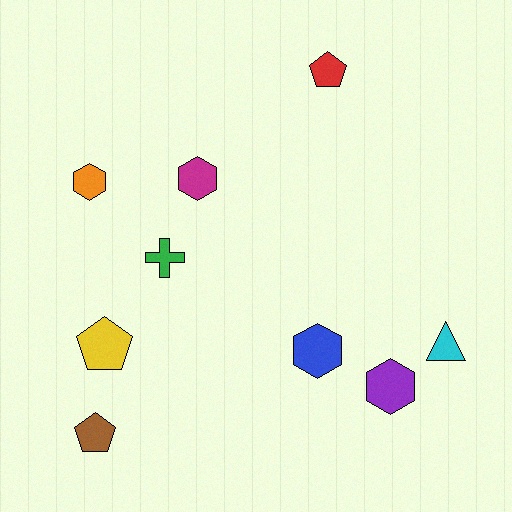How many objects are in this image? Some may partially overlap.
There are 9 objects.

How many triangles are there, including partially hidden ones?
There is 1 triangle.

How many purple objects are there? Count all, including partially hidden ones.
There is 1 purple object.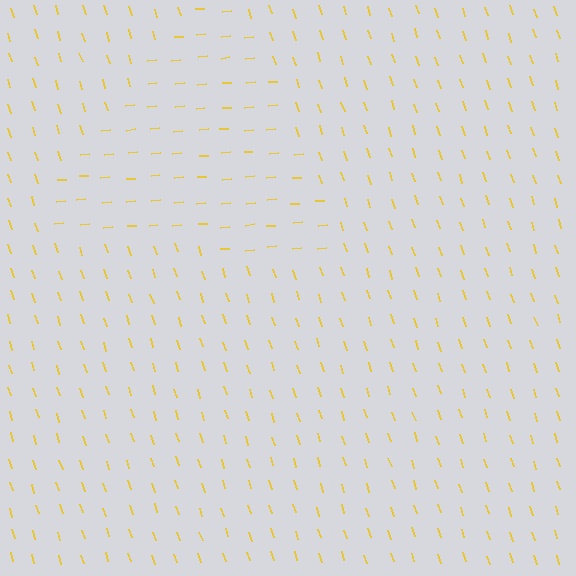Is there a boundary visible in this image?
Yes, there is a texture boundary formed by a change in line orientation.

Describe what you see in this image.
The image is filled with small yellow line segments. A triangle region in the image has lines oriented differently from the surrounding lines, creating a visible texture boundary.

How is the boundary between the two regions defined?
The boundary is defined purely by a change in line orientation (approximately 78 degrees difference). All lines are the same color and thickness.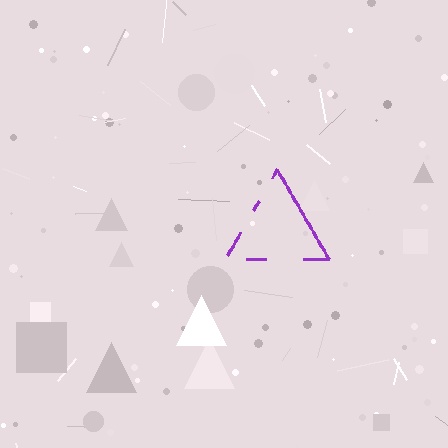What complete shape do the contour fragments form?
The contour fragments form a triangle.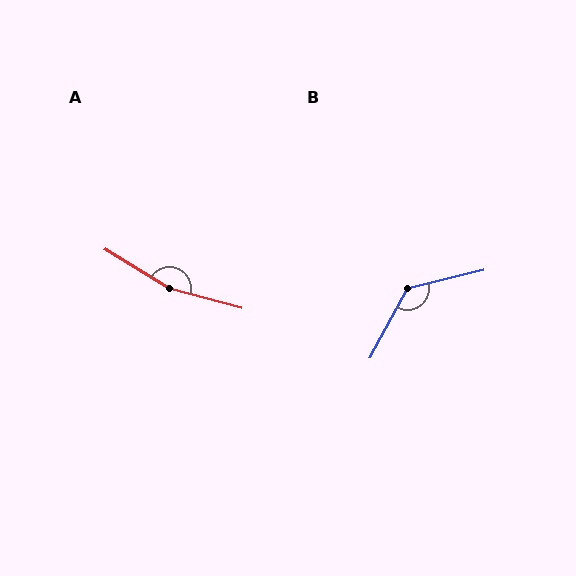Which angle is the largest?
A, at approximately 164 degrees.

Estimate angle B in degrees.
Approximately 132 degrees.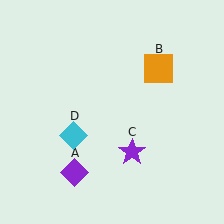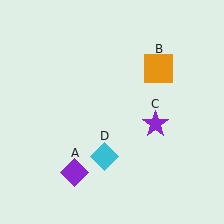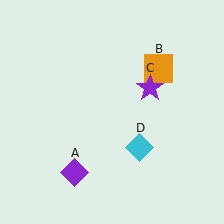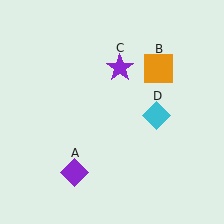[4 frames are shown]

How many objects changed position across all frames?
2 objects changed position: purple star (object C), cyan diamond (object D).